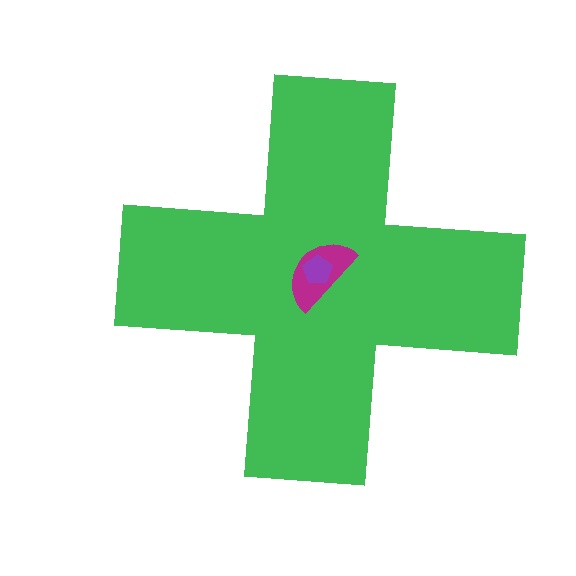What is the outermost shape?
The green cross.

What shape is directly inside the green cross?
The magenta semicircle.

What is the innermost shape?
The purple pentagon.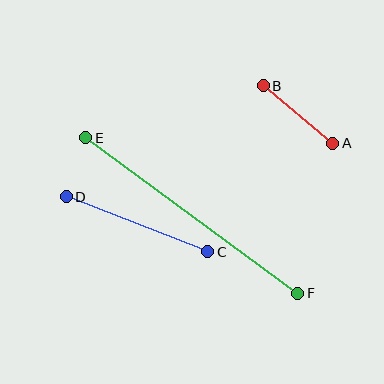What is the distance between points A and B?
The distance is approximately 90 pixels.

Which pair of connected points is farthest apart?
Points E and F are farthest apart.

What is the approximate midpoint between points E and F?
The midpoint is at approximately (192, 216) pixels.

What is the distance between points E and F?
The distance is approximately 263 pixels.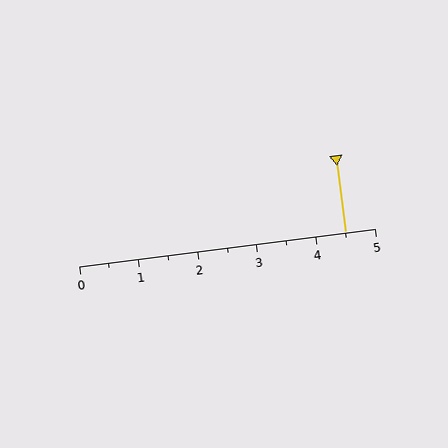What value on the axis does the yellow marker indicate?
The marker indicates approximately 4.5.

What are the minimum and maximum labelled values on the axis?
The axis runs from 0 to 5.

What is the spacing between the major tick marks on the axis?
The major ticks are spaced 1 apart.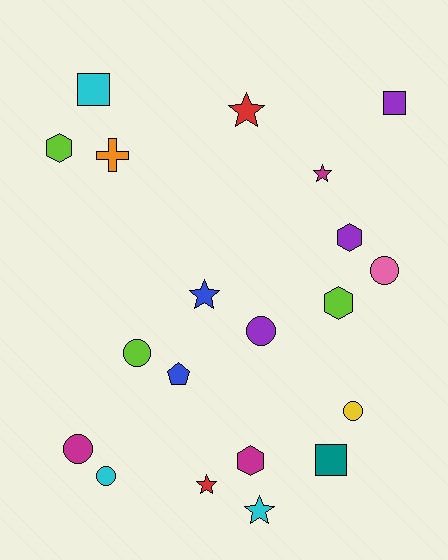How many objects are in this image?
There are 20 objects.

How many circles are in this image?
There are 6 circles.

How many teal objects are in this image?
There is 1 teal object.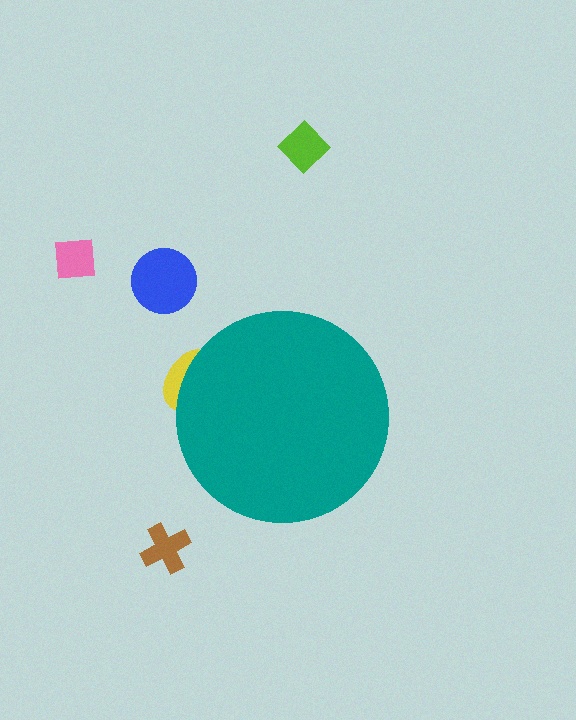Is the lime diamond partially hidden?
No, the lime diamond is fully visible.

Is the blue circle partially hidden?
No, the blue circle is fully visible.